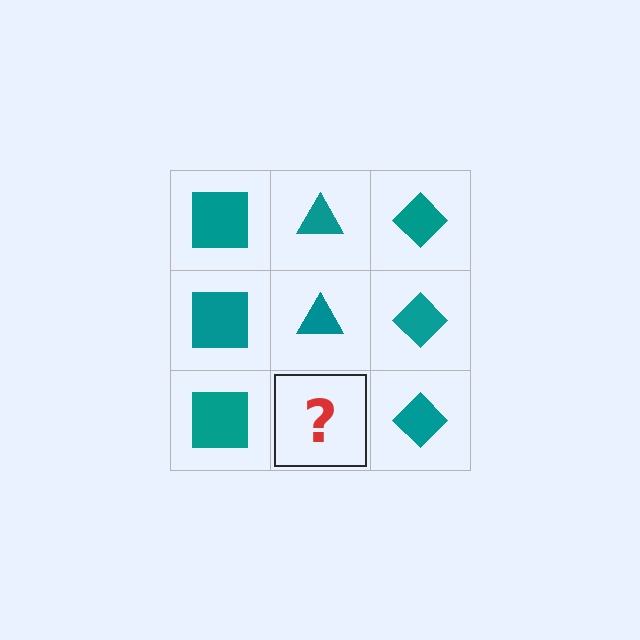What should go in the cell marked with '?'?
The missing cell should contain a teal triangle.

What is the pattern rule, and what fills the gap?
The rule is that each column has a consistent shape. The gap should be filled with a teal triangle.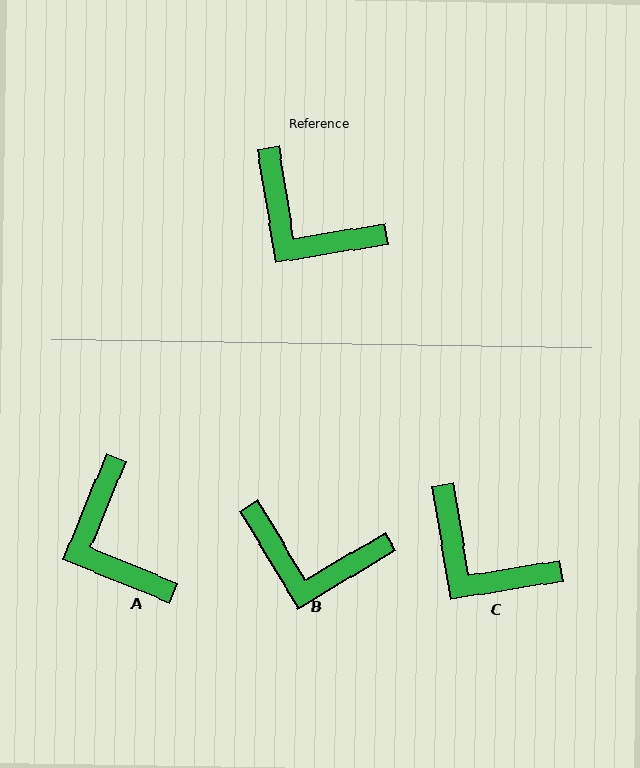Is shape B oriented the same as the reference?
No, it is off by about 22 degrees.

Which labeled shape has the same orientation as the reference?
C.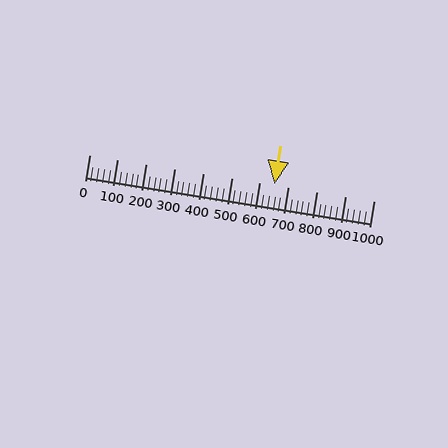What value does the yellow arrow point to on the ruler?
The yellow arrow points to approximately 651.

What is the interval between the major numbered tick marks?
The major tick marks are spaced 100 units apart.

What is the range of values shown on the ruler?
The ruler shows values from 0 to 1000.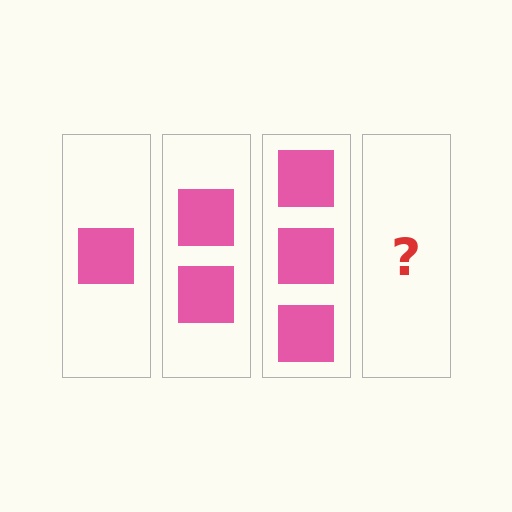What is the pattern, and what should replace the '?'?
The pattern is that each step adds one more square. The '?' should be 4 squares.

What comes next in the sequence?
The next element should be 4 squares.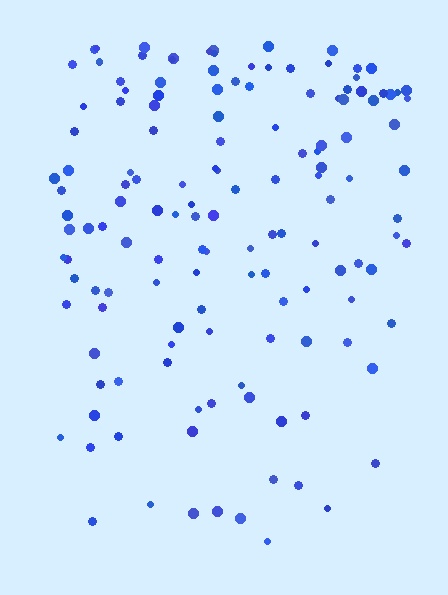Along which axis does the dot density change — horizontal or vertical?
Vertical.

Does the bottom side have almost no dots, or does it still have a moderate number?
Still a moderate number, just noticeably fewer than the top.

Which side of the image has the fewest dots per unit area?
The bottom.